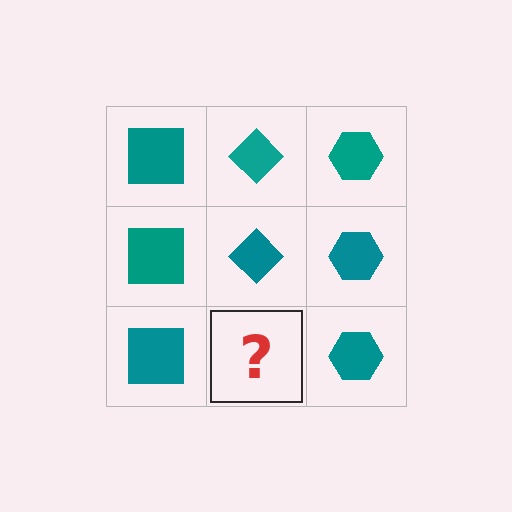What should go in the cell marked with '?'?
The missing cell should contain a teal diamond.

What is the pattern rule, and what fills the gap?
The rule is that each column has a consistent shape. The gap should be filled with a teal diamond.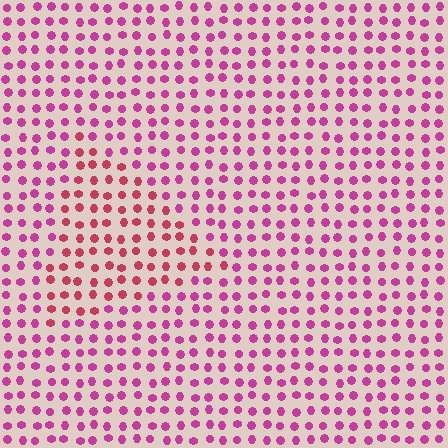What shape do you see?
I see a triangle.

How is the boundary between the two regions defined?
The boundary is defined purely by a slight shift in hue (about 28 degrees). Spacing, size, and orientation are identical on both sides.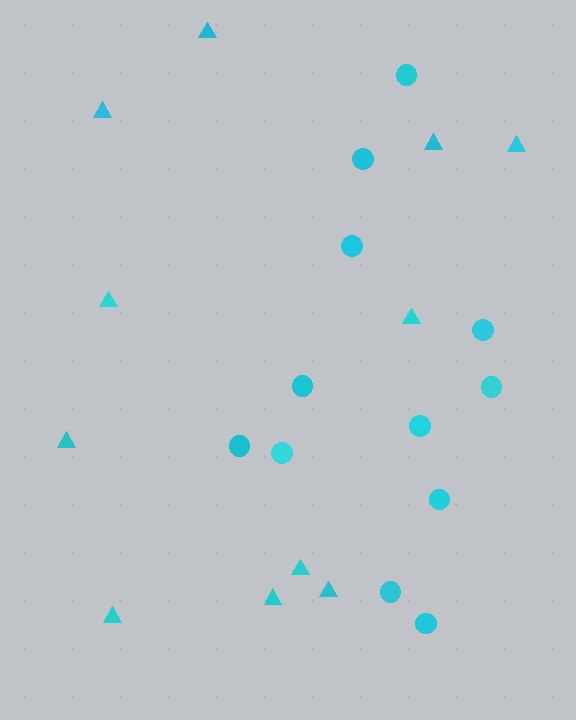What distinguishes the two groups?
There are 2 groups: one group of triangles (11) and one group of circles (12).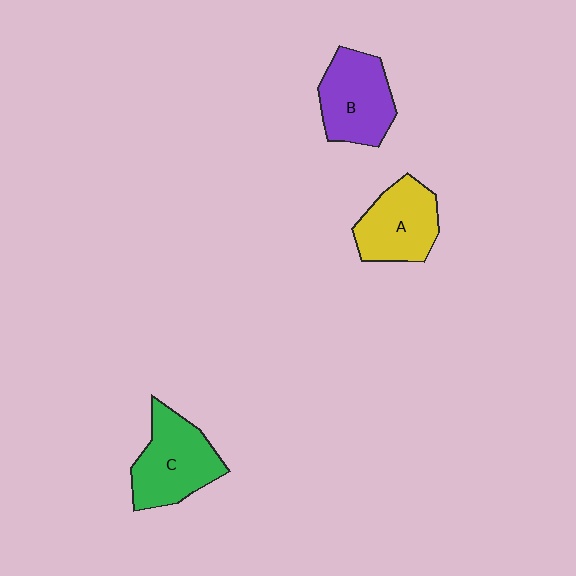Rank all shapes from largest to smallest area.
From largest to smallest: C (green), B (purple), A (yellow).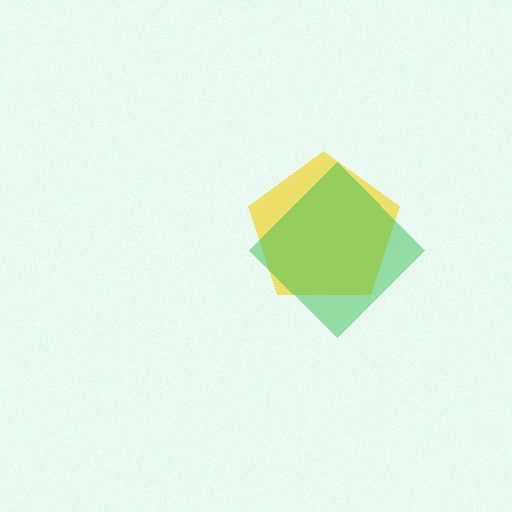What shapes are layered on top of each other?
The layered shapes are: a yellow pentagon, a green diamond.